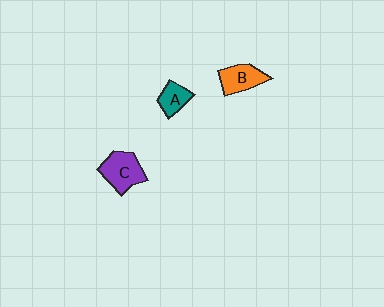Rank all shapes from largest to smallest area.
From largest to smallest: C (purple), B (orange), A (teal).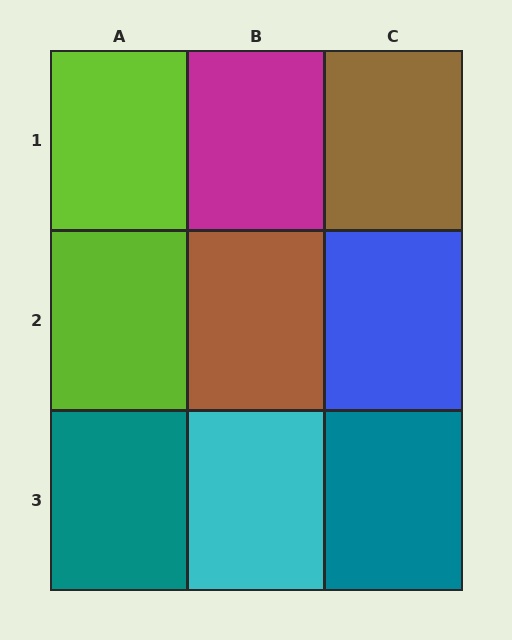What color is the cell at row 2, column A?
Lime.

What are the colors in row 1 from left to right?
Lime, magenta, brown.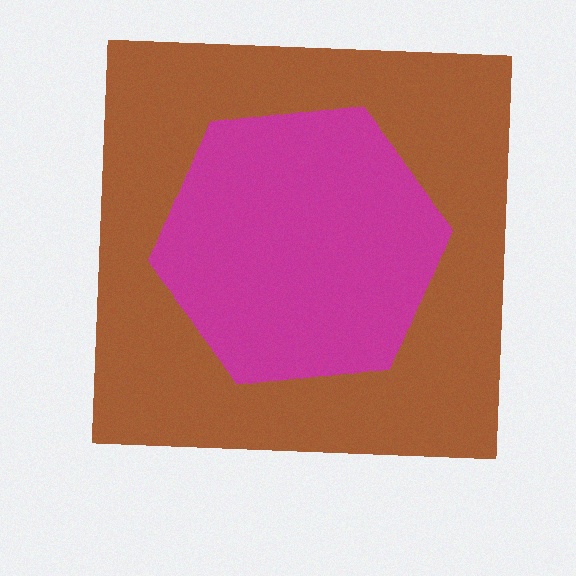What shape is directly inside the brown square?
The magenta hexagon.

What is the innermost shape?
The magenta hexagon.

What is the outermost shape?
The brown square.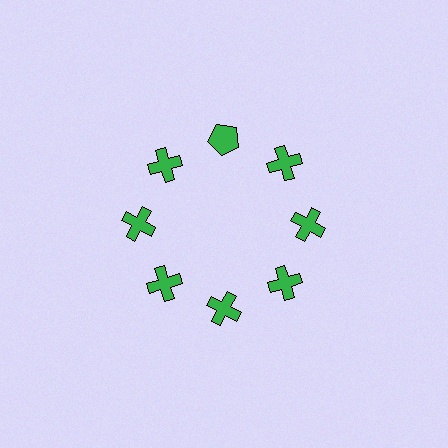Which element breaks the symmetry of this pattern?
The green pentagon at roughly the 12 o'clock position breaks the symmetry. All other shapes are green crosses.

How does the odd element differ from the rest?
It has a different shape: pentagon instead of cross.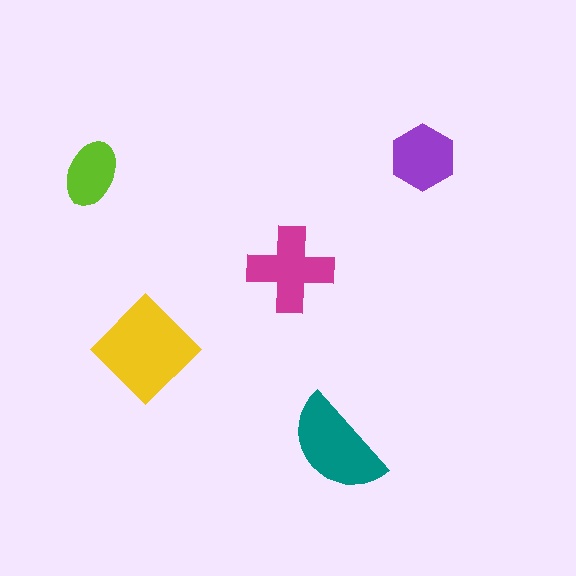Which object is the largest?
The yellow diamond.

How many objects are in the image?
There are 5 objects in the image.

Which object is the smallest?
The lime ellipse.